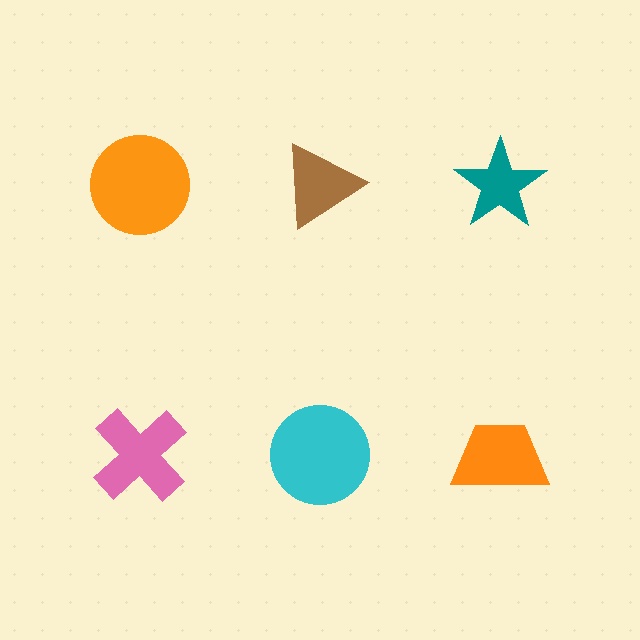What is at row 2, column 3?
An orange trapezoid.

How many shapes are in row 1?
3 shapes.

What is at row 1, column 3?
A teal star.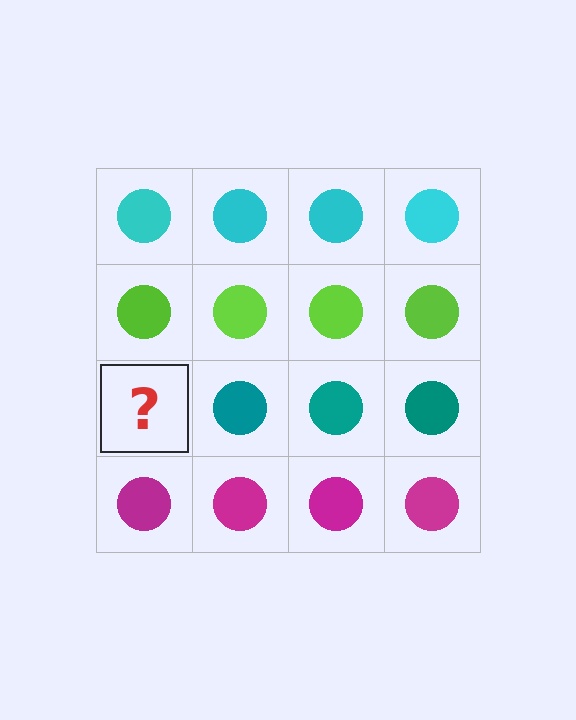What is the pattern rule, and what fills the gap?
The rule is that each row has a consistent color. The gap should be filled with a teal circle.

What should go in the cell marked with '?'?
The missing cell should contain a teal circle.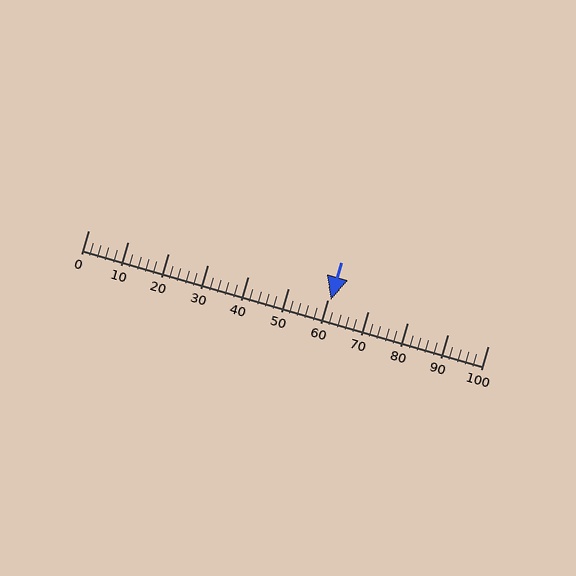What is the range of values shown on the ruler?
The ruler shows values from 0 to 100.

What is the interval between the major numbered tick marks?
The major tick marks are spaced 10 units apart.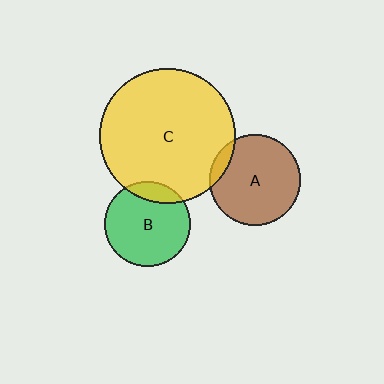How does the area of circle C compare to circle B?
Approximately 2.5 times.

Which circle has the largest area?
Circle C (yellow).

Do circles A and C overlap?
Yes.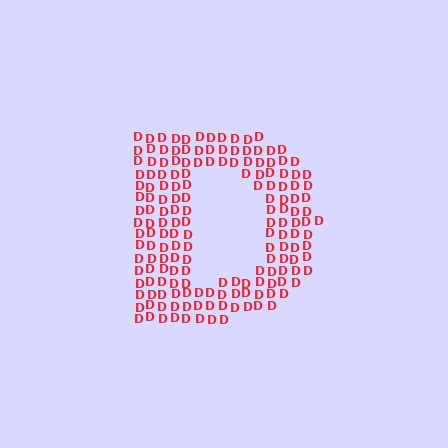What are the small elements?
The small elements are letter D's.